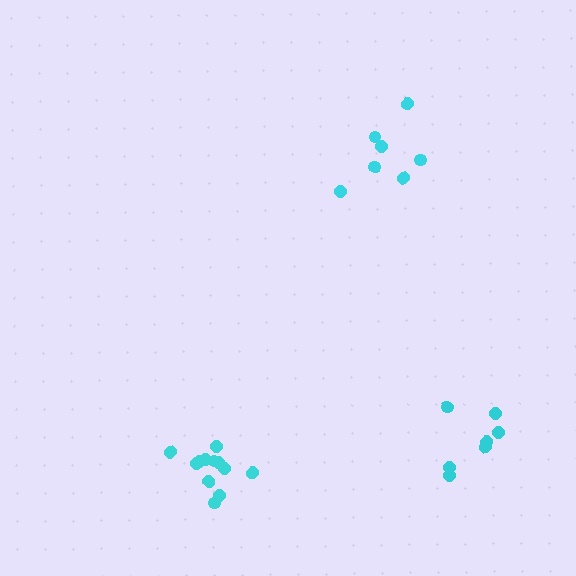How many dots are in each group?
Group 1: 7 dots, Group 2: 7 dots, Group 3: 12 dots (26 total).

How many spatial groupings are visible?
There are 3 spatial groupings.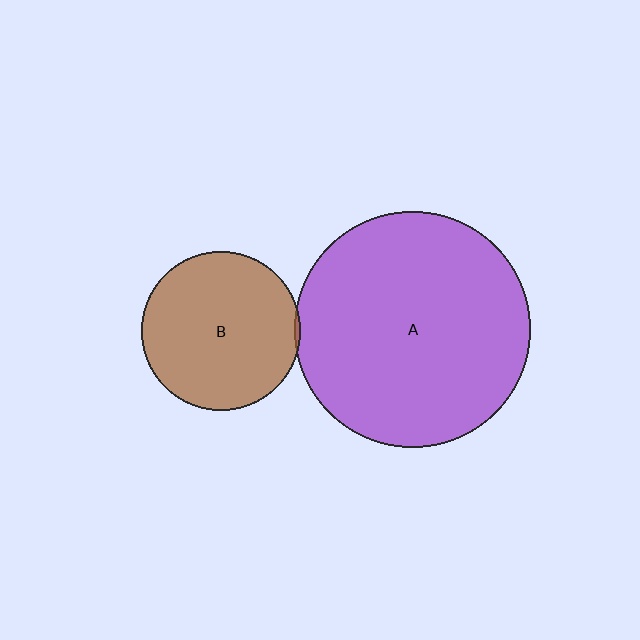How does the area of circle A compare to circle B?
Approximately 2.2 times.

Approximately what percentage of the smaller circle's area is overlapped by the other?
Approximately 5%.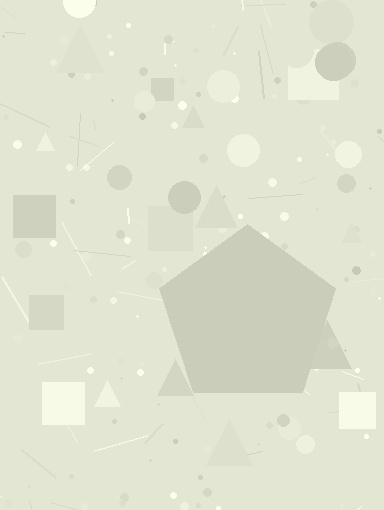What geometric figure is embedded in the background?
A pentagon is embedded in the background.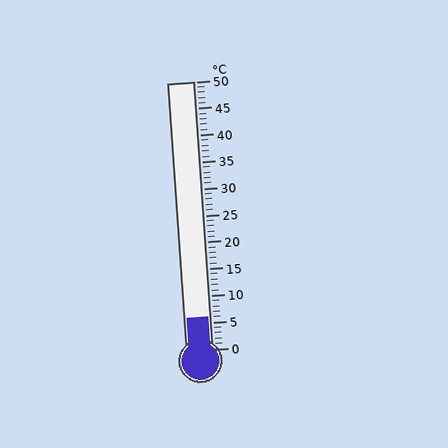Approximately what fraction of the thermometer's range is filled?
The thermometer is filled to approximately 10% of its range.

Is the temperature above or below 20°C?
The temperature is below 20°C.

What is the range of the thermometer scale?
The thermometer scale ranges from 0°C to 50°C.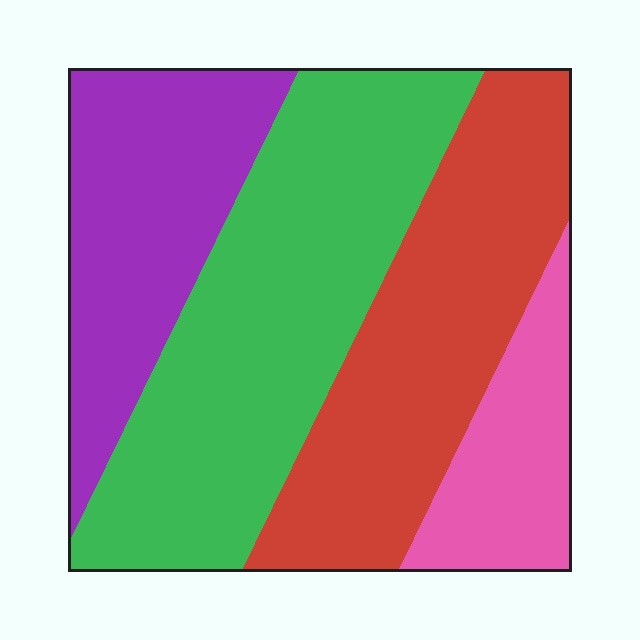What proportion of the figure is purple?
Purple takes up about one fifth (1/5) of the figure.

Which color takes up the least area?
Pink, at roughly 10%.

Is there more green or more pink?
Green.